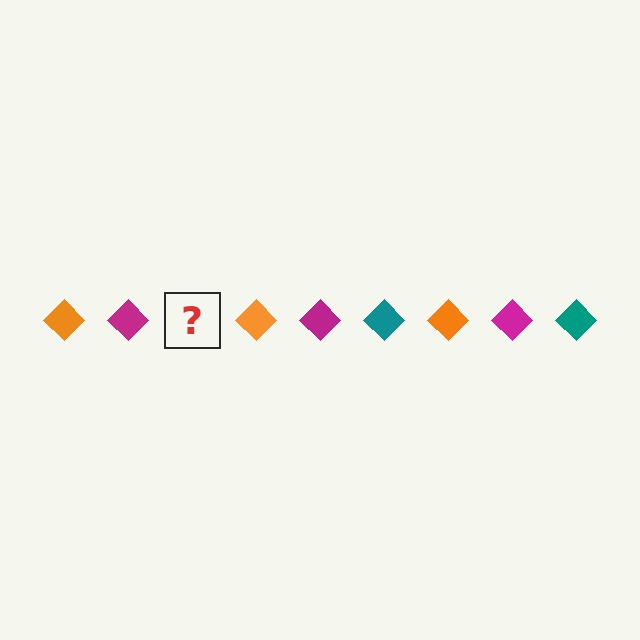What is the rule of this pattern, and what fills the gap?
The rule is that the pattern cycles through orange, magenta, teal diamonds. The gap should be filled with a teal diamond.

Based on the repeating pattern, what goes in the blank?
The blank should be a teal diamond.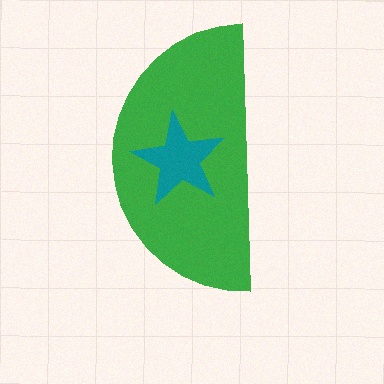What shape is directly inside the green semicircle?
The teal star.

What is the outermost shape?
The green semicircle.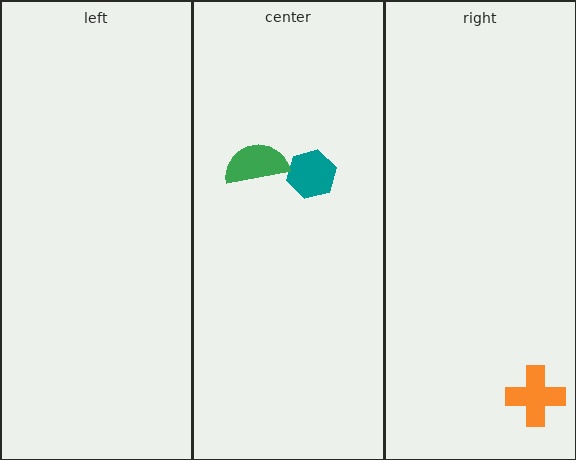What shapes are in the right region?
The orange cross.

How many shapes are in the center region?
2.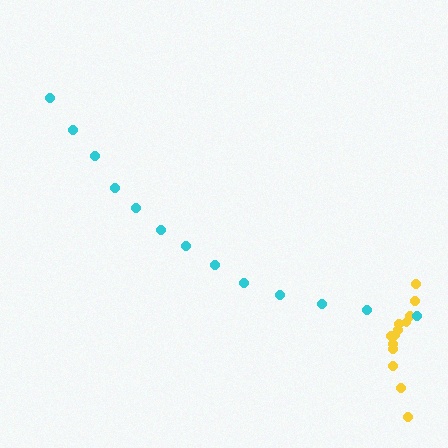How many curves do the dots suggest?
There are 2 distinct paths.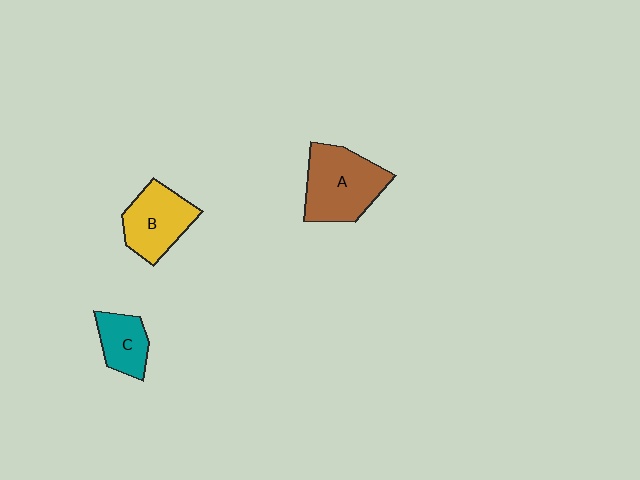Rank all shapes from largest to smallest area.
From largest to smallest: A (brown), B (yellow), C (teal).